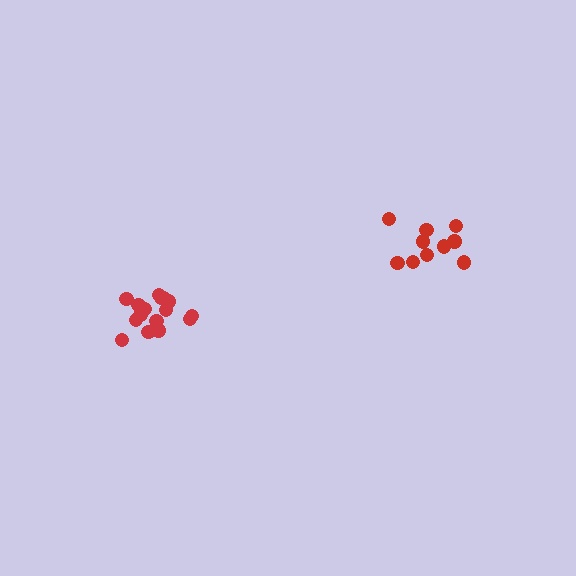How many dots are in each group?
Group 1: 16 dots, Group 2: 10 dots (26 total).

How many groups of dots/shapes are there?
There are 2 groups.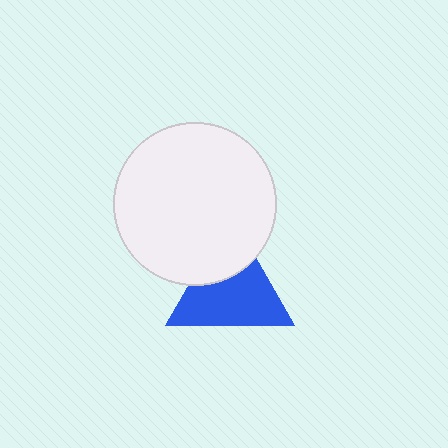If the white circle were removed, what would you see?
You would see the complete blue triangle.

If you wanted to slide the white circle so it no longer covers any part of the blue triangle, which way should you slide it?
Slide it up — that is the most direct way to separate the two shapes.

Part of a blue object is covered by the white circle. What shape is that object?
It is a triangle.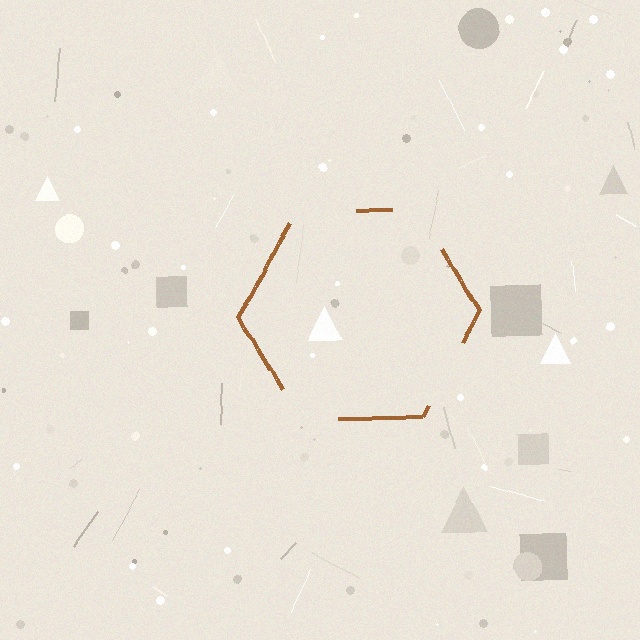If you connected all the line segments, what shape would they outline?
They would outline a hexagon.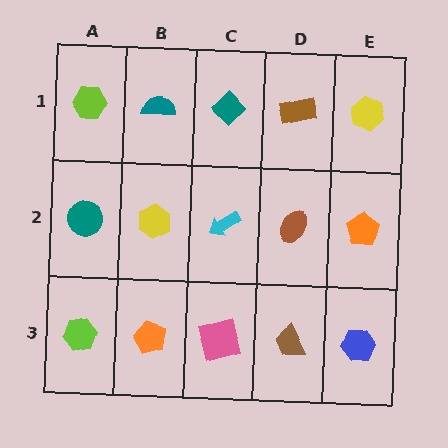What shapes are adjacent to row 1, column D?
A brown ellipse (row 2, column D), a teal diamond (row 1, column C), a yellow hexagon (row 1, column E).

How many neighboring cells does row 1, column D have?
3.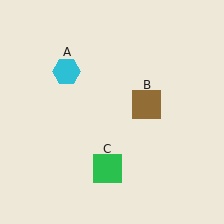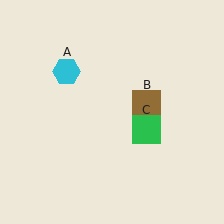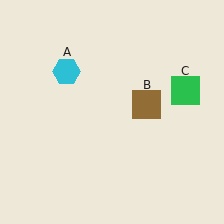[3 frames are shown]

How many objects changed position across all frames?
1 object changed position: green square (object C).